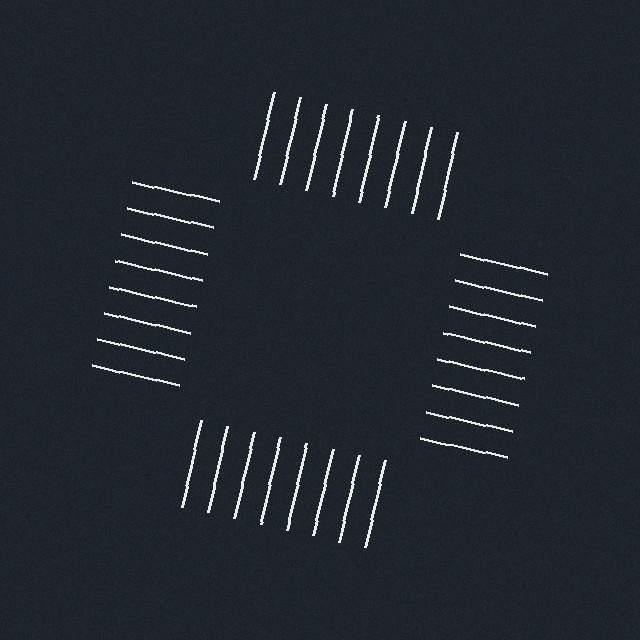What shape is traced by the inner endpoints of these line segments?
An illusory square — the line segments terminate on its edges but no continuous stroke is drawn.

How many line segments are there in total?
32 — 8 along each of the 4 edges.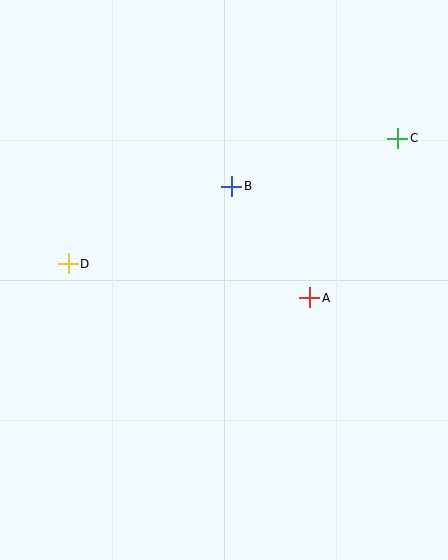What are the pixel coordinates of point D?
Point D is at (68, 264).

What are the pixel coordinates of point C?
Point C is at (398, 138).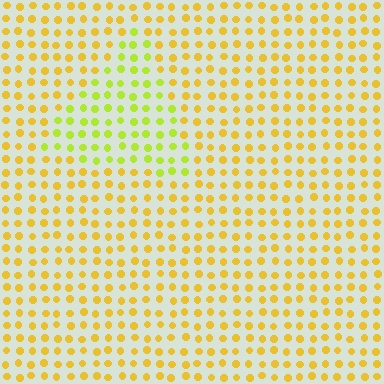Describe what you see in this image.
The image is filled with small yellow elements in a uniform arrangement. A triangle-shaped region is visible where the elements are tinted to a slightly different hue, forming a subtle color boundary.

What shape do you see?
I see a triangle.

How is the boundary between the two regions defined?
The boundary is defined purely by a slight shift in hue (about 33 degrees). Spacing, size, and orientation are identical on both sides.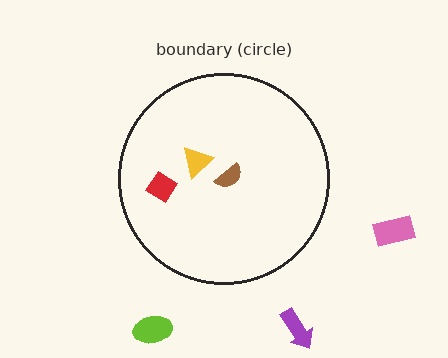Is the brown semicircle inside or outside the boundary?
Inside.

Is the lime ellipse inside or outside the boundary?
Outside.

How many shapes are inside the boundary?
3 inside, 3 outside.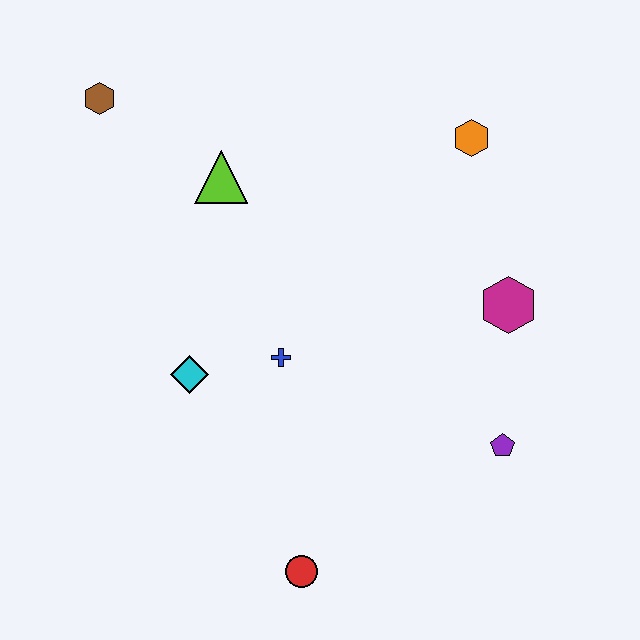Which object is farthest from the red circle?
The brown hexagon is farthest from the red circle.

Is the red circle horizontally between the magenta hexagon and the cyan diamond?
Yes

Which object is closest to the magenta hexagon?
The purple pentagon is closest to the magenta hexagon.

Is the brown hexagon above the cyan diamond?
Yes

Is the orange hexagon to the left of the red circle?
No